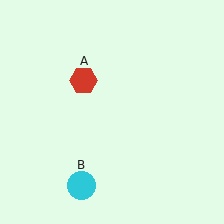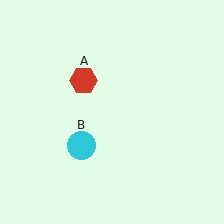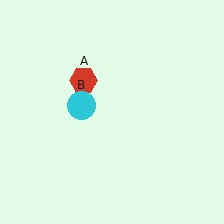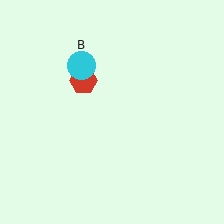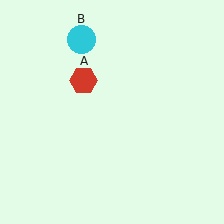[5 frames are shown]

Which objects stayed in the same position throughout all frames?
Red hexagon (object A) remained stationary.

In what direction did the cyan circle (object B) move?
The cyan circle (object B) moved up.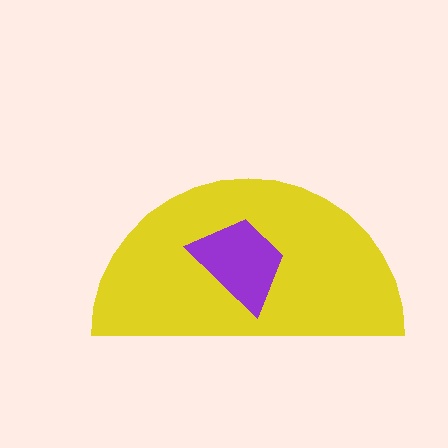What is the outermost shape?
The yellow semicircle.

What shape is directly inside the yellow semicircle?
The purple trapezoid.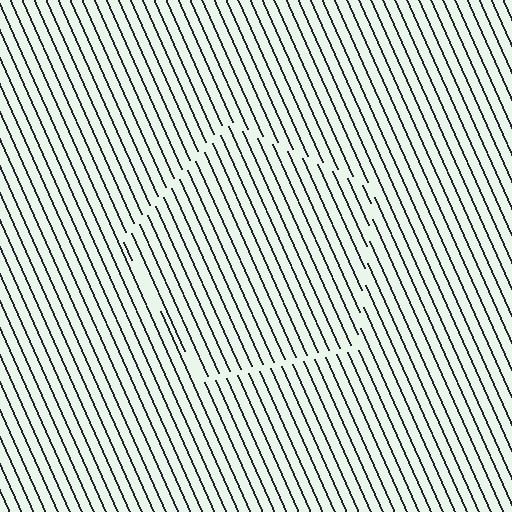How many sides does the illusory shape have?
5 sides — the line-ends trace a pentagon.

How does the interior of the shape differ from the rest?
The interior of the shape contains the same grating, shifted by half a period — the contour is defined by the phase discontinuity where line-ends from the inner and outer gratings abut.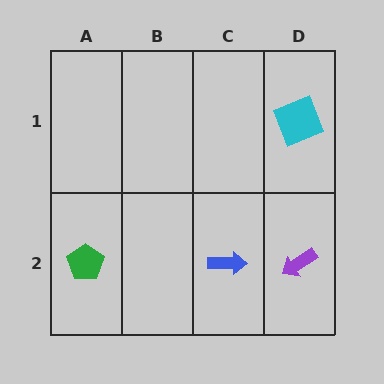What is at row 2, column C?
A blue arrow.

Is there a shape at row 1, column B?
No, that cell is empty.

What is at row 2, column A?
A green pentagon.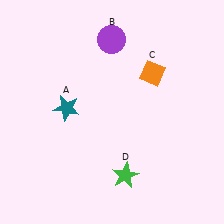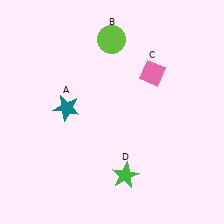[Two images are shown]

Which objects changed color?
B changed from purple to lime. C changed from orange to pink.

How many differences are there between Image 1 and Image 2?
There are 2 differences between the two images.